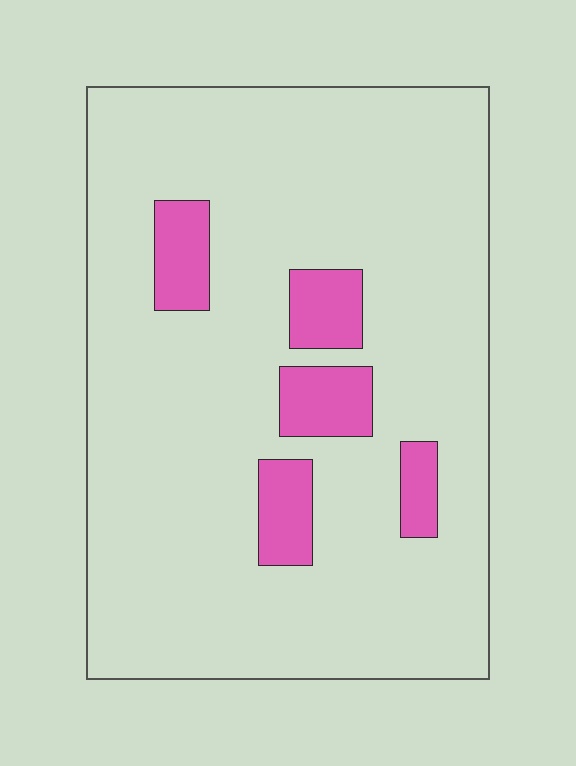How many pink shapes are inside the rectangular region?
5.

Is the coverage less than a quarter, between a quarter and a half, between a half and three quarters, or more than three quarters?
Less than a quarter.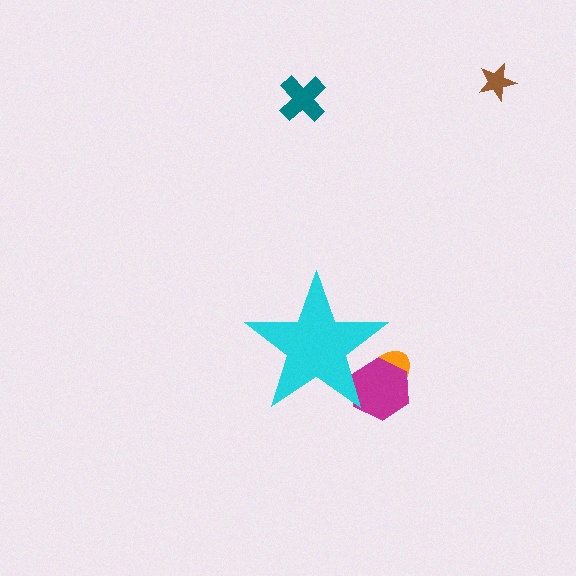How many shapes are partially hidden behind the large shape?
2 shapes are partially hidden.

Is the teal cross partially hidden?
No, the teal cross is fully visible.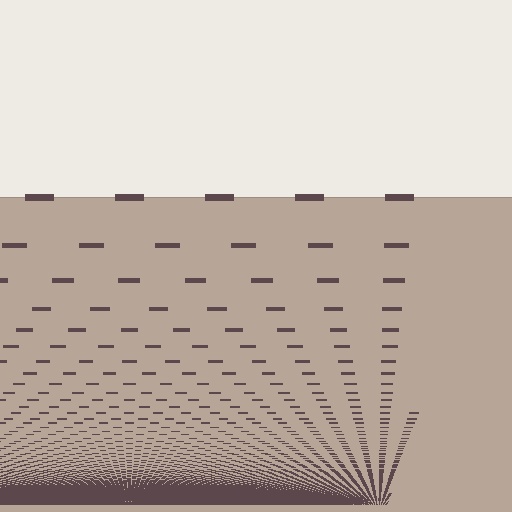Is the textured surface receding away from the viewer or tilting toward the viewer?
The surface appears to tilt toward the viewer. Texture elements get larger and sparser toward the top.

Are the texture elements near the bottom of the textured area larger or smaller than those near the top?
Smaller. The gradient is inverted — elements near the bottom are smaller and denser.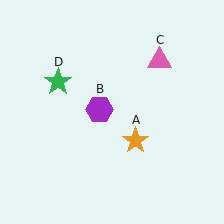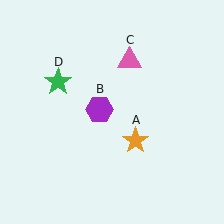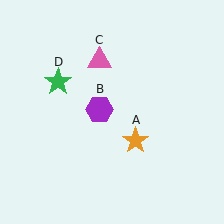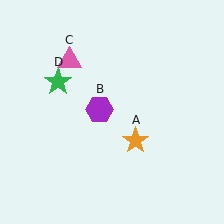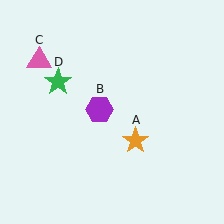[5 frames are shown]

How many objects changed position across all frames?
1 object changed position: pink triangle (object C).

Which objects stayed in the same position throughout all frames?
Orange star (object A) and purple hexagon (object B) and green star (object D) remained stationary.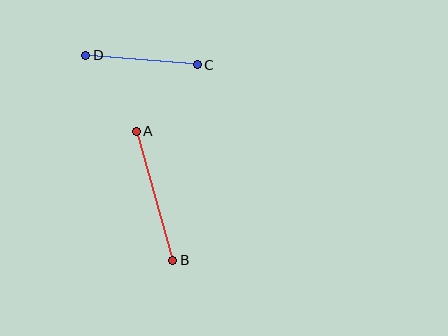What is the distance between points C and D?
The distance is approximately 112 pixels.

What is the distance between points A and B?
The distance is approximately 134 pixels.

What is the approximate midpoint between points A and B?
The midpoint is at approximately (154, 196) pixels.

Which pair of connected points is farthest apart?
Points A and B are farthest apart.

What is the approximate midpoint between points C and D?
The midpoint is at approximately (141, 60) pixels.